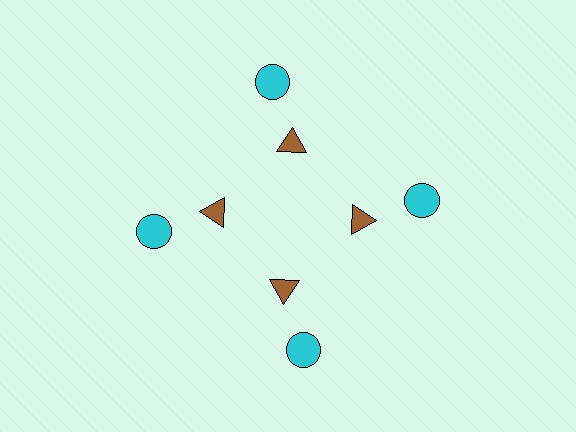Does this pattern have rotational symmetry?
Yes, this pattern has 4-fold rotational symmetry. It looks the same after rotating 90 degrees around the center.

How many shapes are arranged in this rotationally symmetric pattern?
There are 8 shapes, arranged in 4 groups of 2.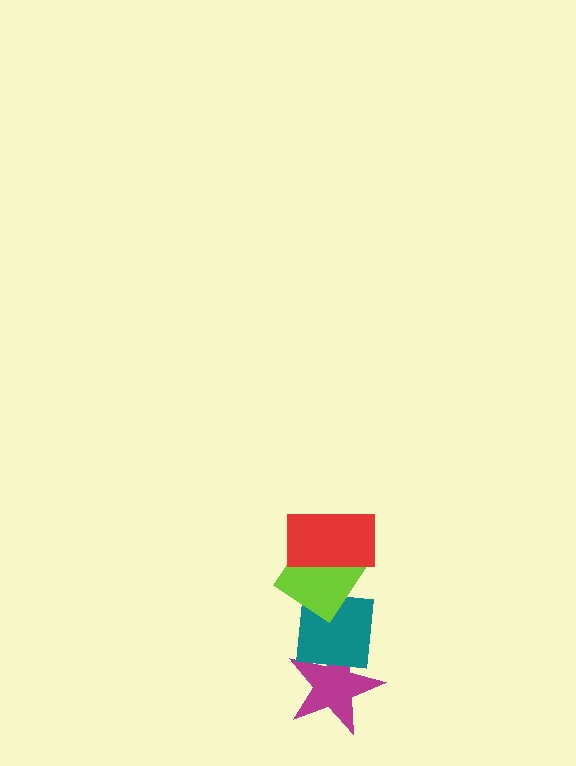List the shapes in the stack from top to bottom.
From top to bottom: the red rectangle, the lime diamond, the teal square, the magenta star.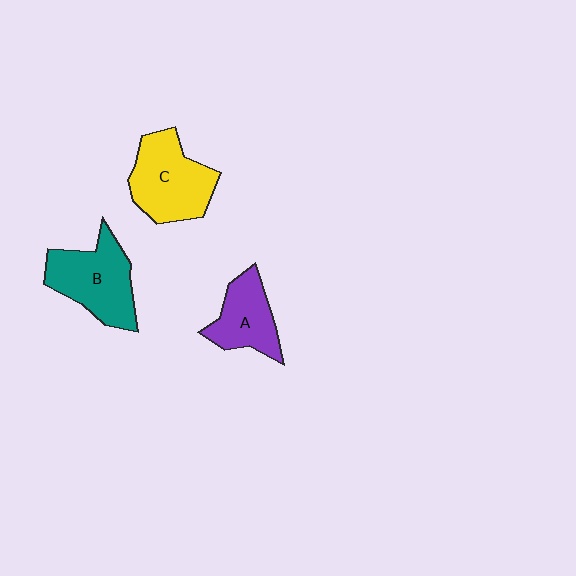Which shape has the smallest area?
Shape A (purple).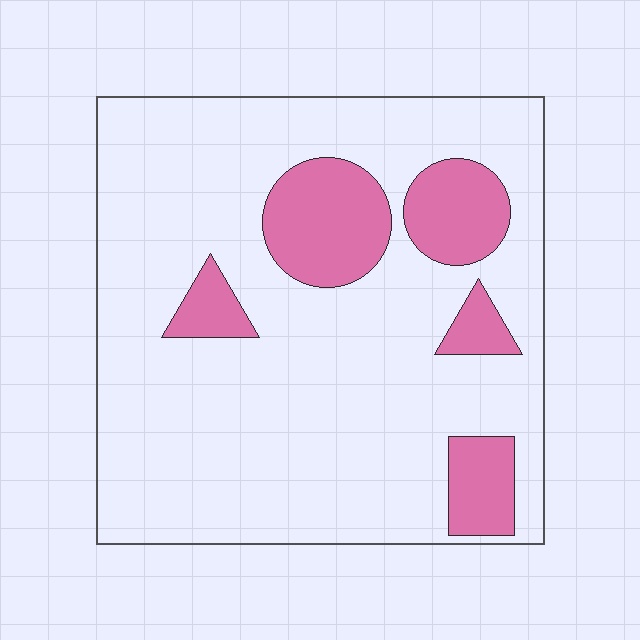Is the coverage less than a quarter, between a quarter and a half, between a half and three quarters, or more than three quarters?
Less than a quarter.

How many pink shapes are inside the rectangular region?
5.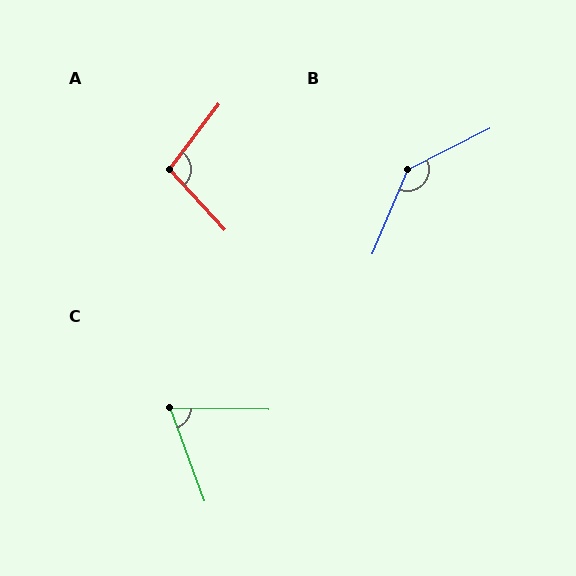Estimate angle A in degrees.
Approximately 101 degrees.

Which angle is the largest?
B, at approximately 139 degrees.